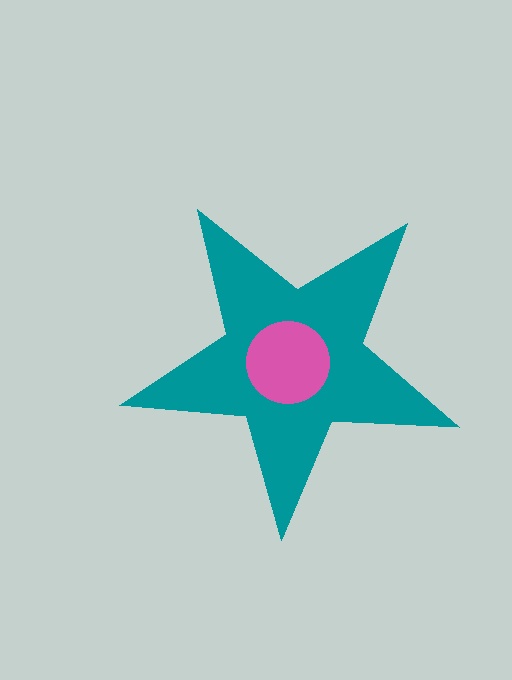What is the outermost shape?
The teal star.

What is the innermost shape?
The pink circle.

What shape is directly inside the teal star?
The pink circle.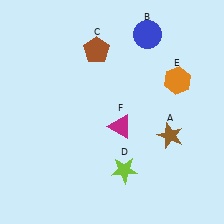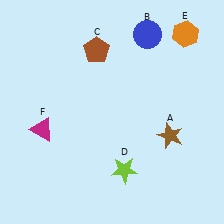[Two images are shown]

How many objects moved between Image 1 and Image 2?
2 objects moved between the two images.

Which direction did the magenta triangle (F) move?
The magenta triangle (F) moved left.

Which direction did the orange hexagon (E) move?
The orange hexagon (E) moved up.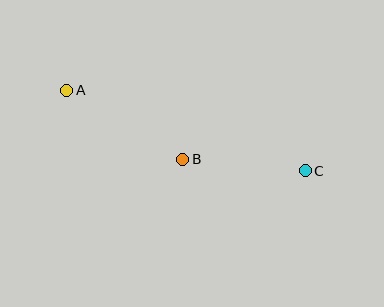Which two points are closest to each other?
Points B and C are closest to each other.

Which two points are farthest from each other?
Points A and C are farthest from each other.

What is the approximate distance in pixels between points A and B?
The distance between A and B is approximately 135 pixels.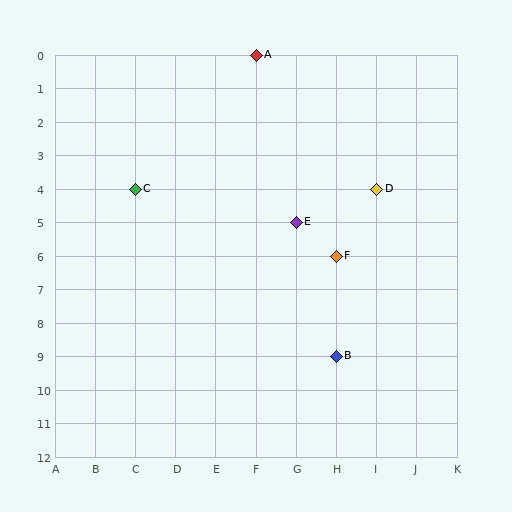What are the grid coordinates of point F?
Point F is at grid coordinates (H, 6).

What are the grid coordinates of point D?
Point D is at grid coordinates (I, 4).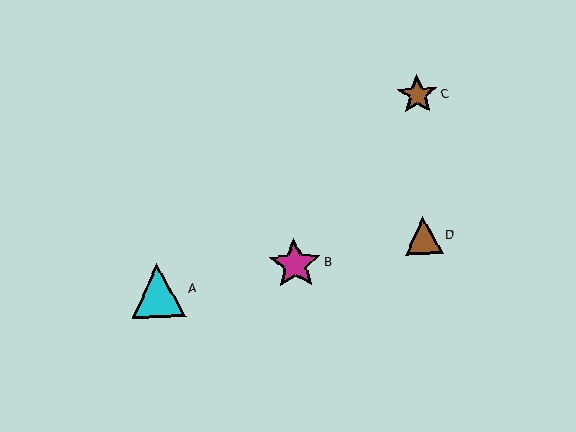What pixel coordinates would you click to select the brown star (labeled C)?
Click at (417, 95) to select the brown star C.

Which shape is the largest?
The cyan triangle (labeled A) is the largest.